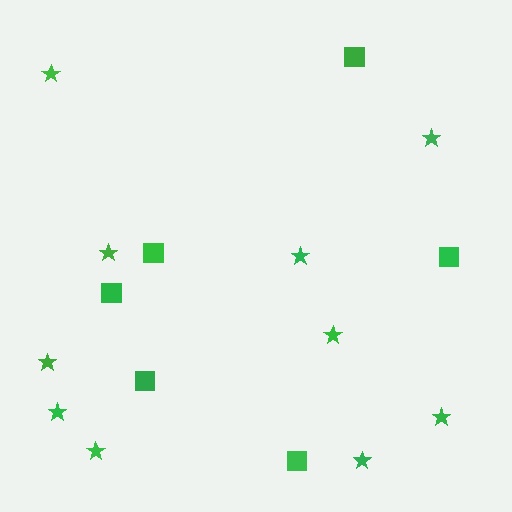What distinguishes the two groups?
There are 2 groups: one group of squares (6) and one group of stars (10).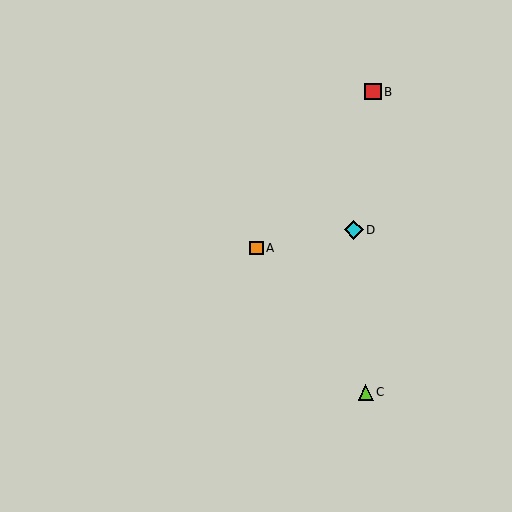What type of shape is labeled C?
Shape C is a lime triangle.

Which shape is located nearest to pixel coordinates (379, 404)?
The lime triangle (labeled C) at (366, 392) is nearest to that location.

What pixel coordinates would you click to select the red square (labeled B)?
Click at (373, 92) to select the red square B.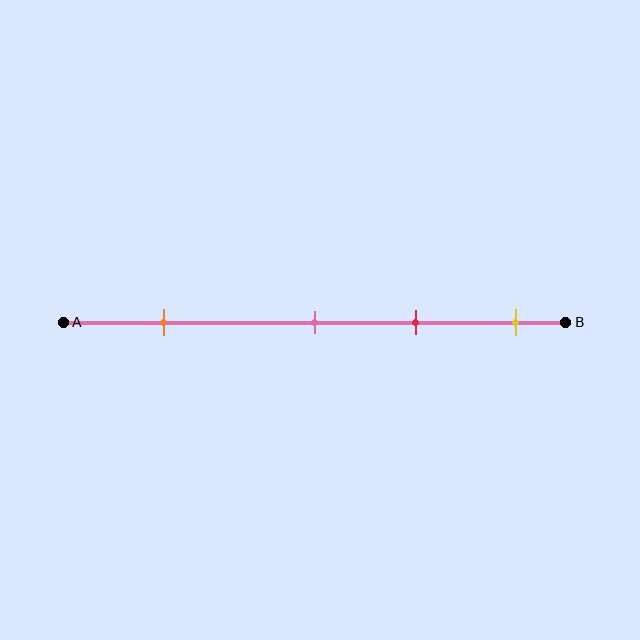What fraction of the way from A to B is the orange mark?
The orange mark is approximately 20% (0.2) of the way from A to B.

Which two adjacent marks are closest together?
The pink and red marks are the closest adjacent pair.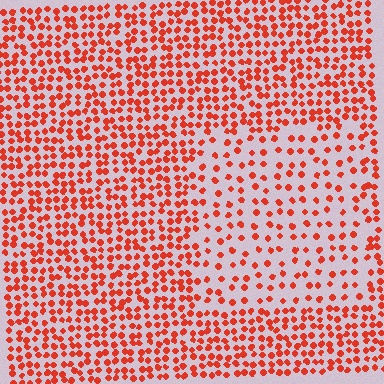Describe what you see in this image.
The image contains small red elements arranged at two different densities. A rectangle-shaped region is visible where the elements are less densely packed than the surrounding area.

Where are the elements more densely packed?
The elements are more densely packed outside the rectangle boundary.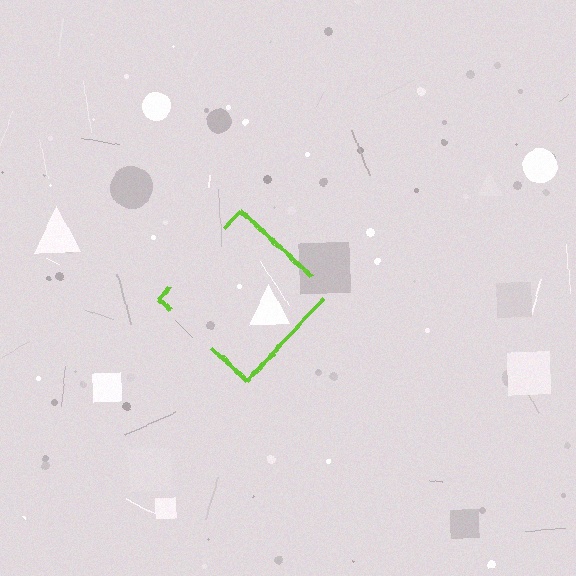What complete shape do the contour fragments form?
The contour fragments form a diamond.